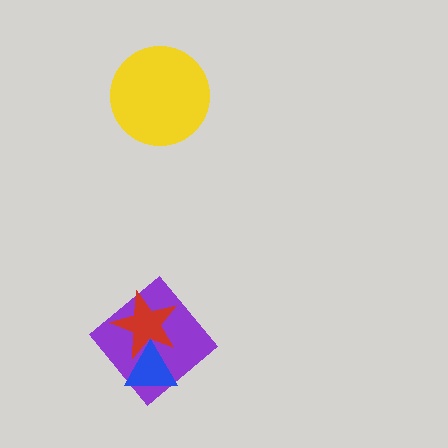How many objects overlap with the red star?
2 objects overlap with the red star.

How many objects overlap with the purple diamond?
2 objects overlap with the purple diamond.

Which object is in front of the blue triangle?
The red star is in front of the blue triangle.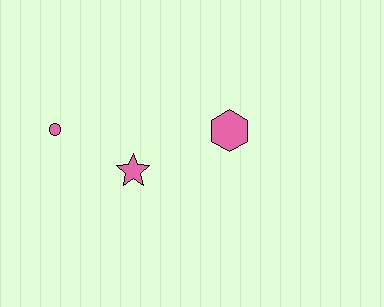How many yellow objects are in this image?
There are no yellow objects.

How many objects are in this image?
There are 3 objects.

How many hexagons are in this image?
There is 1 hexagon.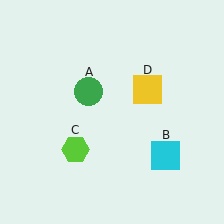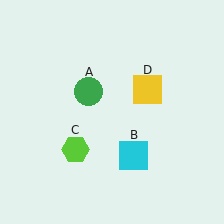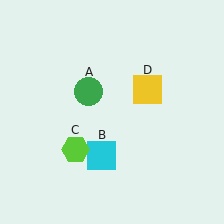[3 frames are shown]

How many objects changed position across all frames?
1 object changed position: cyan square (object B).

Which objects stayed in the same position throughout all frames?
Green circle (object A) and lime hexagon (object C) and yellow square (object D) remained stationary.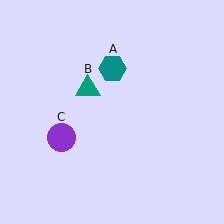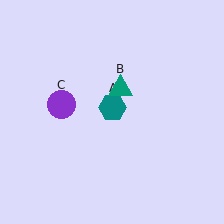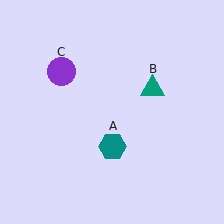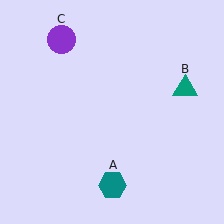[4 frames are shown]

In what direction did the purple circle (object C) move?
The purple circle (object C) moved up.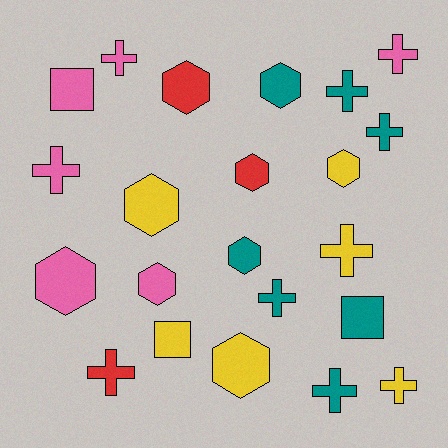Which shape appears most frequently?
Cross, with 10 objects.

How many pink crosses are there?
There are 3 pink crosses.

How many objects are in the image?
There are 22 objects.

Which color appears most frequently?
Teal, with 7 objects.